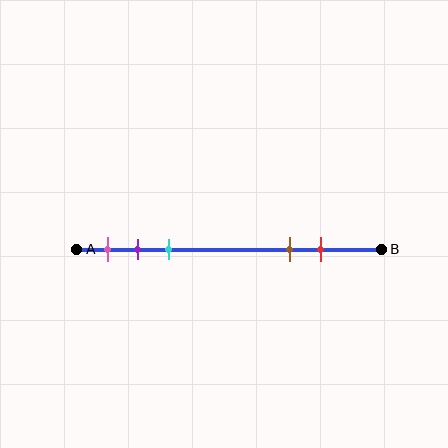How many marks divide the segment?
There are 5 marks dividing the segment.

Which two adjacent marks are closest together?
The purple and cyan marks are the closest adjacent pair.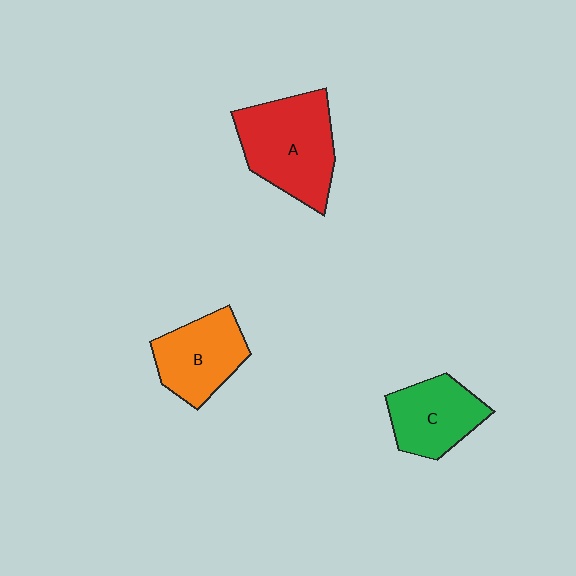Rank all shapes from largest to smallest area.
From largest to smallest: A (red), B (orange), C (green).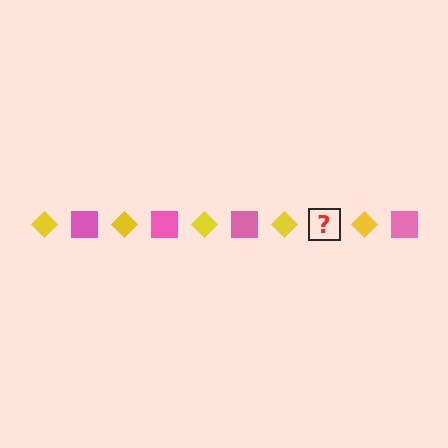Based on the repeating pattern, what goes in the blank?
The blank should be a pink square.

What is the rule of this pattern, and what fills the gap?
The rule is that the pattern alternates between yellow diamond and pink square. The gap should be filled with a pink square.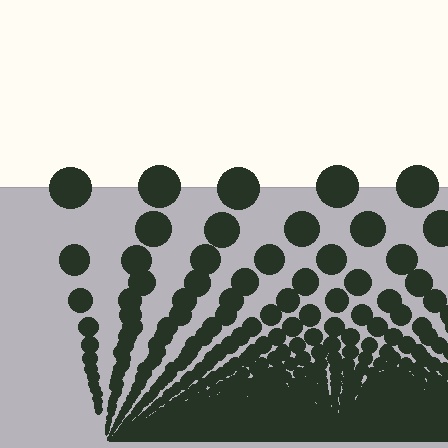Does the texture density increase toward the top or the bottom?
Density increases toward the bottom.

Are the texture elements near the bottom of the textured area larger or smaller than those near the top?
Smaller. The gradient is inverted — elements near the bottom are smaller and denser.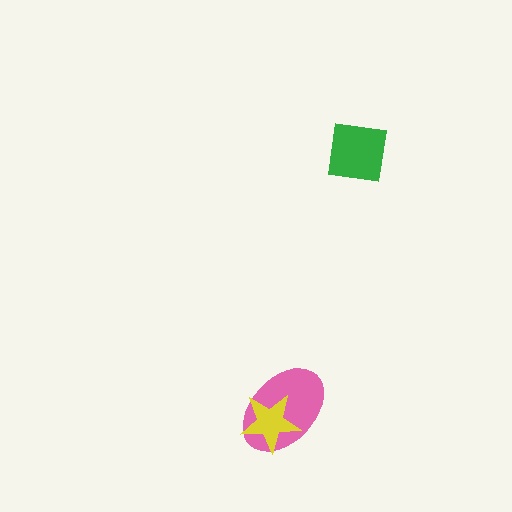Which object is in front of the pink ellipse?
The yellow star is in front of the pink ellipse.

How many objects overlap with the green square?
0 objects overlap with the green square.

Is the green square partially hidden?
No, no other shape covers it.